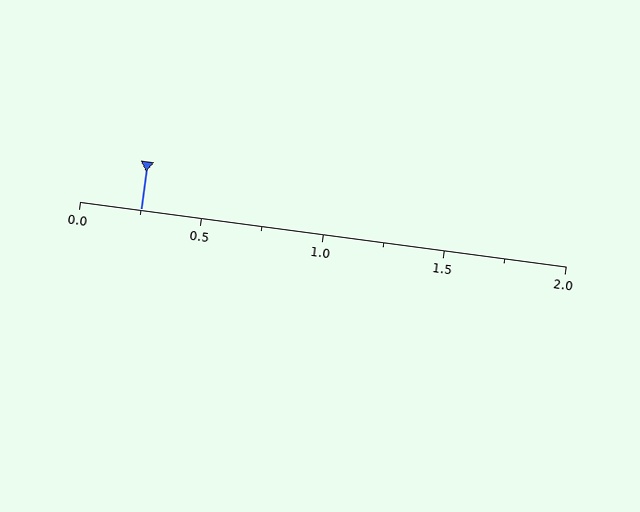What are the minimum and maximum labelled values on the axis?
The axis runs from 0.0 to 2.0.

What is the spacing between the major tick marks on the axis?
The major ticks are spaced 0.5 apart.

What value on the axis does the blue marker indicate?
The marker indicates approximately 0.25.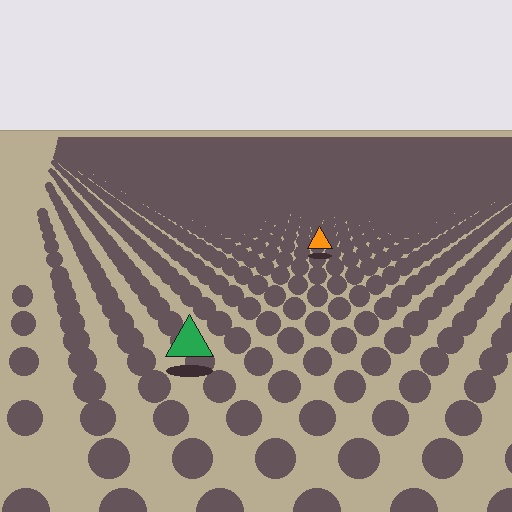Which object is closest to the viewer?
The green triangle is closest. The texture marks near it are larger and more spread out.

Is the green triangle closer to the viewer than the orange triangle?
Yes. The green triangle is closer — you can tell from the texture gradient: the ground texture is coarser near it.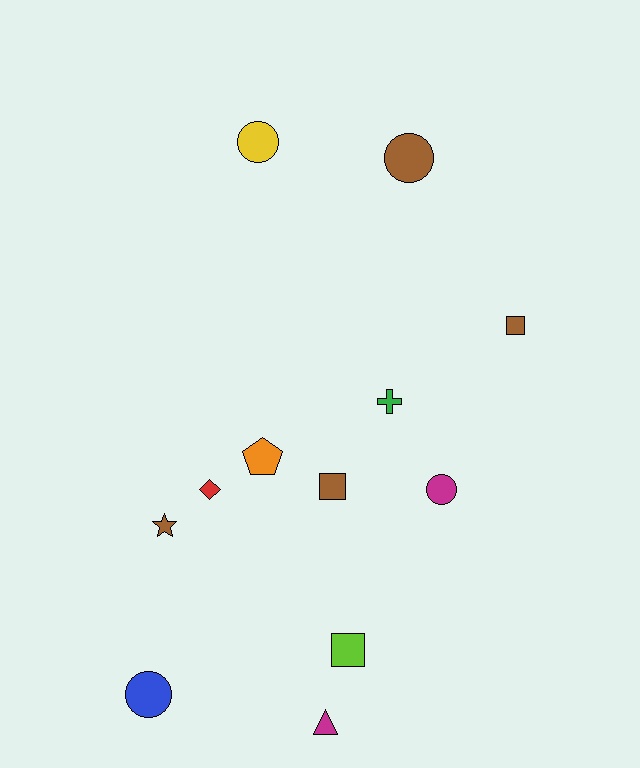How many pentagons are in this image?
There is 1 pentagon.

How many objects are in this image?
There are 12 objects.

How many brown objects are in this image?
There are 4 brown objects.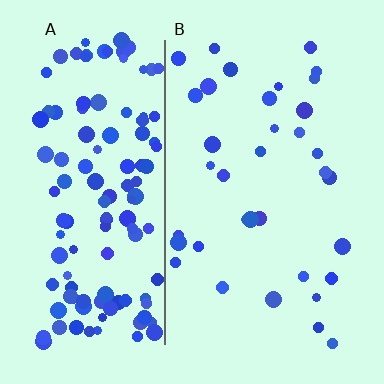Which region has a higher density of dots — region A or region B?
A (the left).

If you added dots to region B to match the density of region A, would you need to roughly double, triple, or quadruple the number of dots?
Approximately quadruple.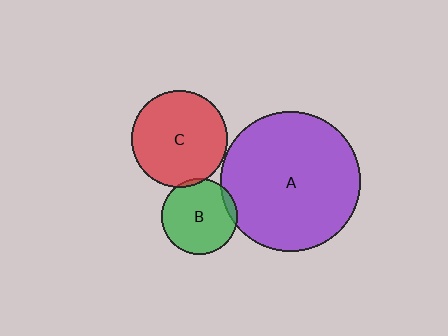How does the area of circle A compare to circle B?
Approximately 3.4 times.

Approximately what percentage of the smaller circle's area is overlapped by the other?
Approximately 5%.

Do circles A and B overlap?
Yes.